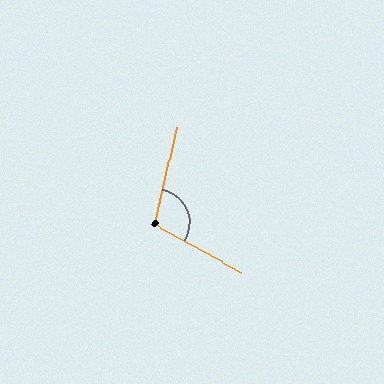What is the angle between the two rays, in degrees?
Approximately 106 degrees.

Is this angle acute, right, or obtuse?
It is obtuse.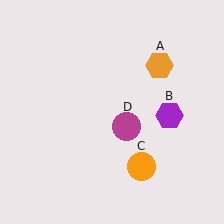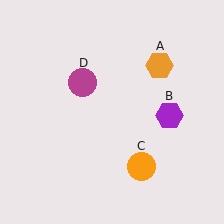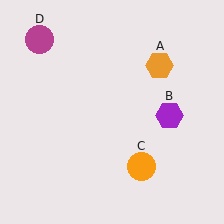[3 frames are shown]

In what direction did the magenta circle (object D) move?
The magenta circle (object D) moved up and to the left.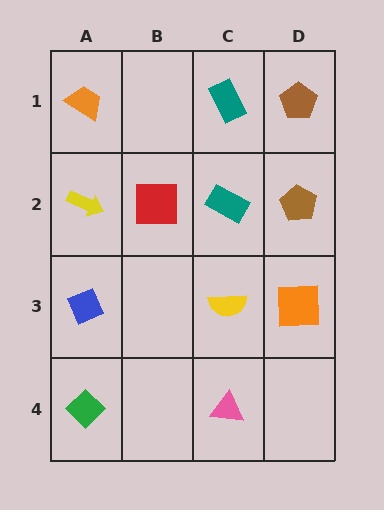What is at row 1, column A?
An orange trapezoid.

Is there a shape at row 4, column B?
No, that cell is empty.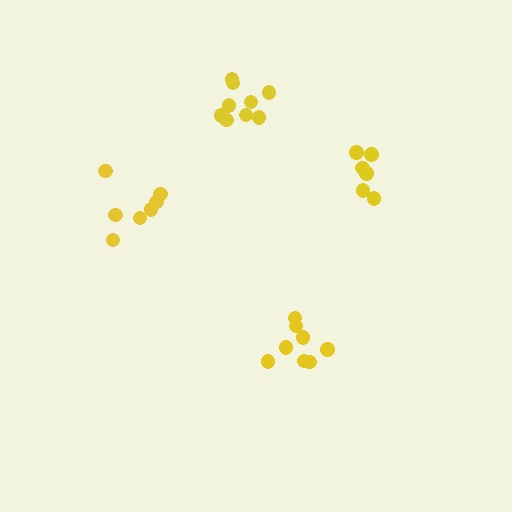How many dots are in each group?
Group 1: 6 dots, Group 2: 7 dots, Group 3: 8 dots, Group 4: 9 dots (30 total).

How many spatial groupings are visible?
There are 4 spatial groupings.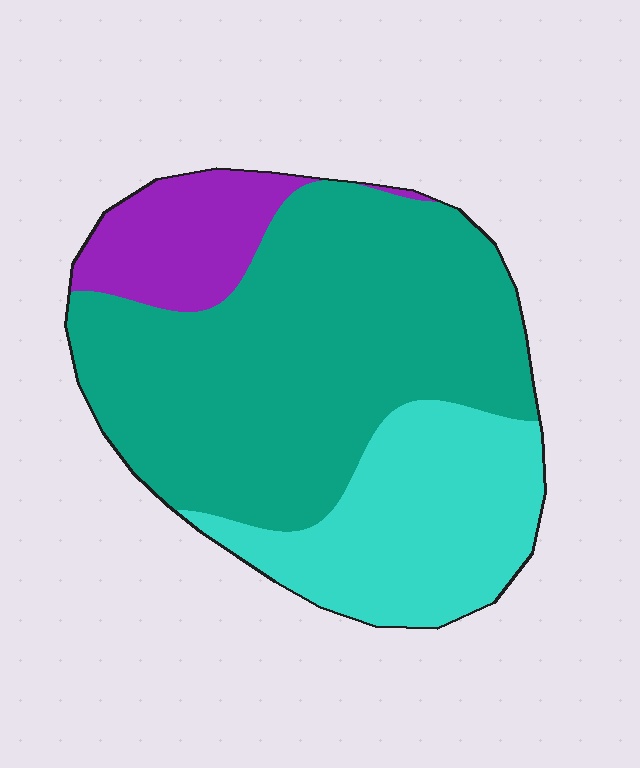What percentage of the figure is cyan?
Cyan takes up about one quarter (1/4) of the figure.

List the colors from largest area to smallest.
From largest to smallest: teal, cyan, purple.